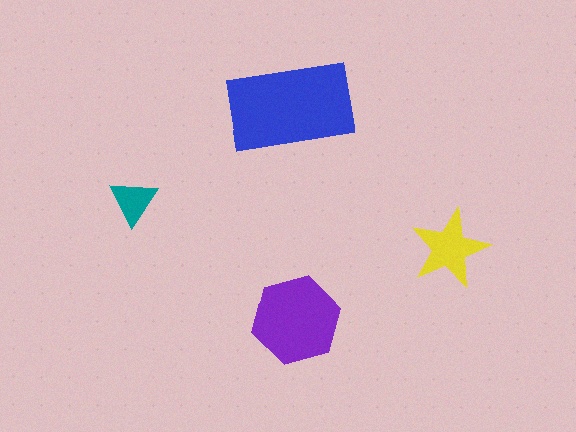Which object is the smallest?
The teal triangle.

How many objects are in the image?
There are 4 objects in the image.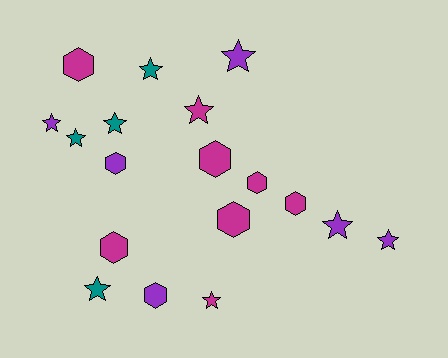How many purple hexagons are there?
There are 2 purple hexagons.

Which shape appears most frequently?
Star, with 10 objects.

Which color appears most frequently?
Magenta, with 8 objects.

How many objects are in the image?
There are 18 objects.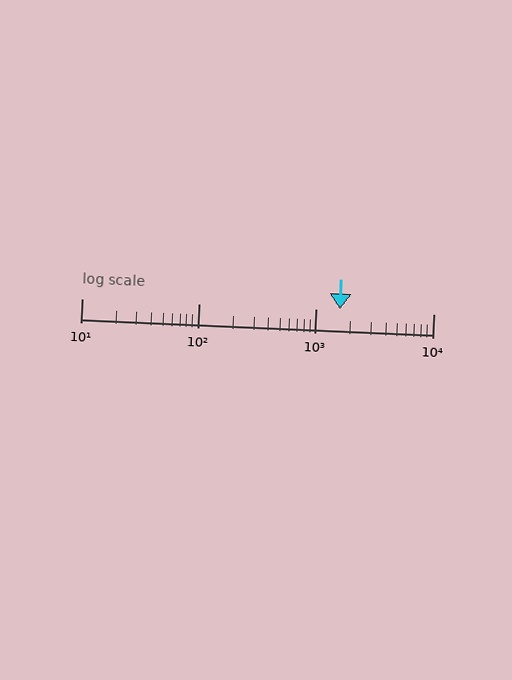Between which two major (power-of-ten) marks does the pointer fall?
The pointer is between 1000 and 10000.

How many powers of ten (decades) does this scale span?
The scale spans 3 decades, from 10 to 10000.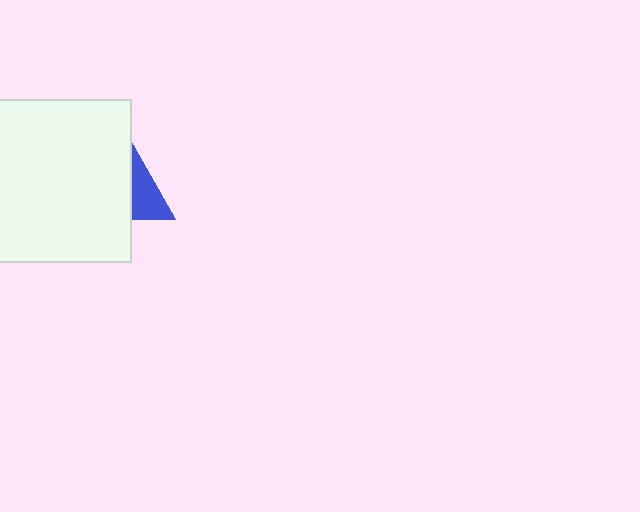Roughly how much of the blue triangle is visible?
A small part of it is visible (roughly 33%).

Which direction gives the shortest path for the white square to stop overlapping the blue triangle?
Moving left gives the shortest separation.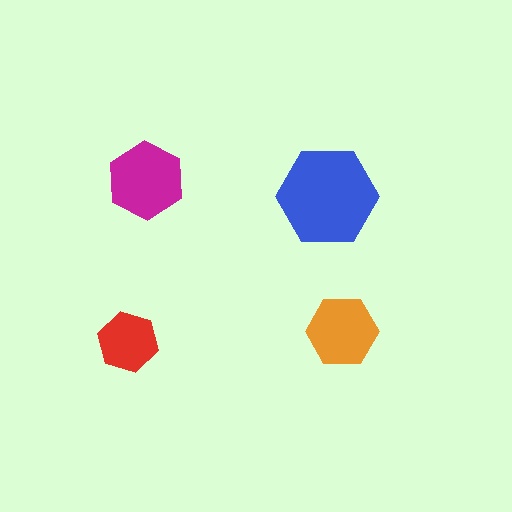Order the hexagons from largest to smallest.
the blue one, the magenta one, the orange one, the red one.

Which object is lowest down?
The red hexagon is bottommost.